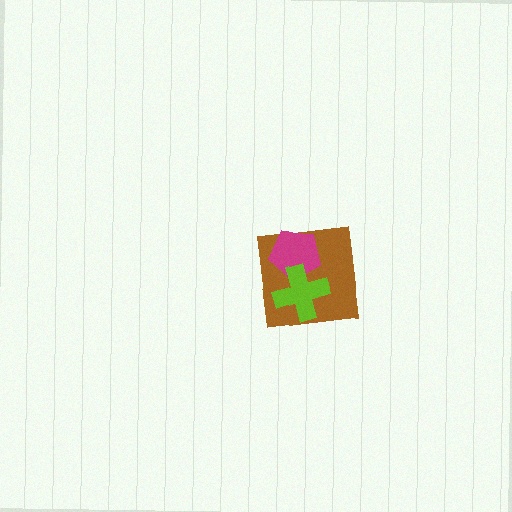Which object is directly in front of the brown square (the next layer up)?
The magenta pentagon is directly in front of the brown square.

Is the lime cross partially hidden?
No, no other shape covers it.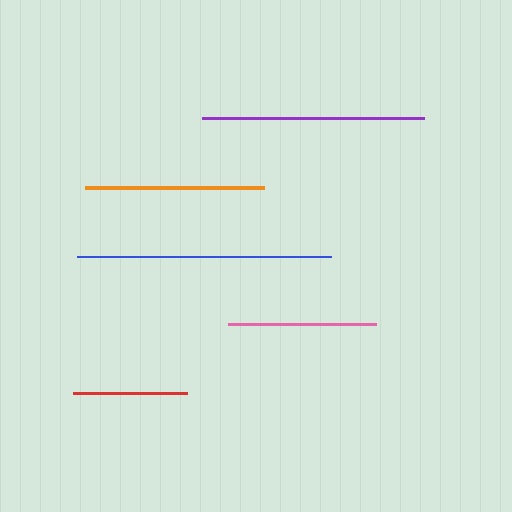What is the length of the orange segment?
The orange segment is approximately 179 pixels long.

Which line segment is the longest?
The blue line is the longest at approximately 253 pixels.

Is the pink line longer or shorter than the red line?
The pink line is longer than the red line.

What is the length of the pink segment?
The pink segment is approximately 148 pixels long.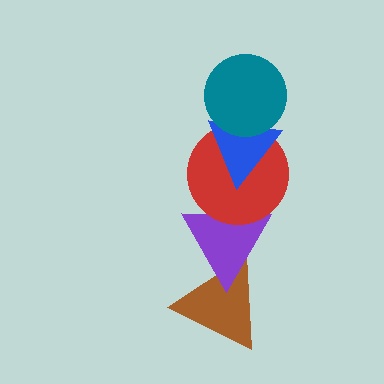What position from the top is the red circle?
The red circle is 3rd from the top.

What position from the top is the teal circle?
The teal circle is 1st from the top.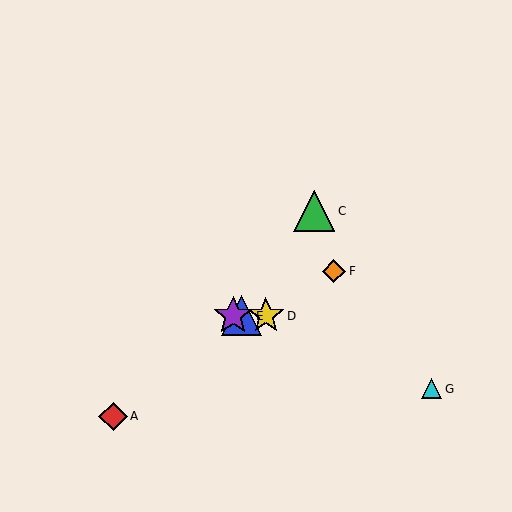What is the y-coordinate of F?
Object F is at y≈271.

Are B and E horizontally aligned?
Yes, both are at y≈316.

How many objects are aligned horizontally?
3 objects (B, D, E) are aligned horizontally.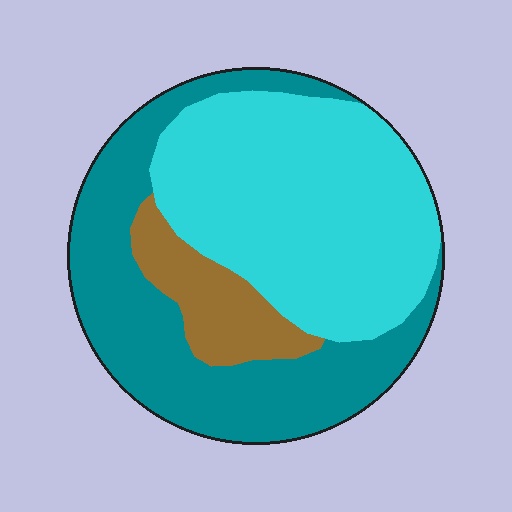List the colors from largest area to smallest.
From largest to smallest: cyan, teal, brown.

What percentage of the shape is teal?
Teal takes up about two fifths (2/5) of the shape.